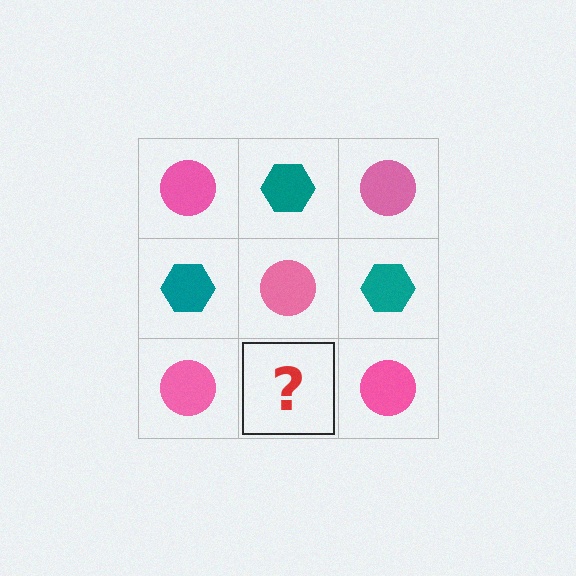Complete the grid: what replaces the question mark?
The question mark should be replaced with a teal hexagon.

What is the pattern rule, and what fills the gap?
The rule is that it alternates pink circle and teal hexagon in a checkerboard pattern. The gap should be filled with a teal hexagon.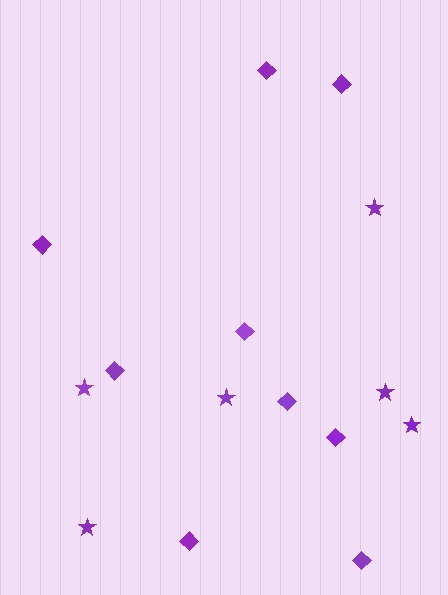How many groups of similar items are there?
There are 2 groups: one group of stars (6) and one group of diamonds (9).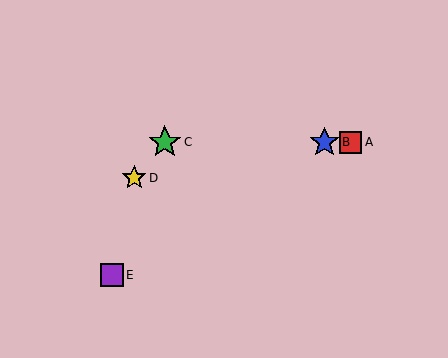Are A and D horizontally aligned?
No, A is at y≈142 and D is at y≈178.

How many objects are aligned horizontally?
3 objects (A, B, C) are aligned horizontally.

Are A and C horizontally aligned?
Yes, both are at y≈142.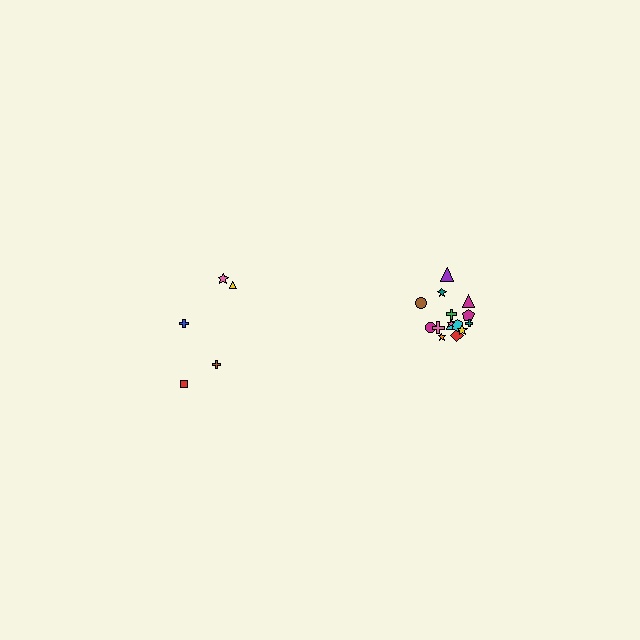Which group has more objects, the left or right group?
The right group.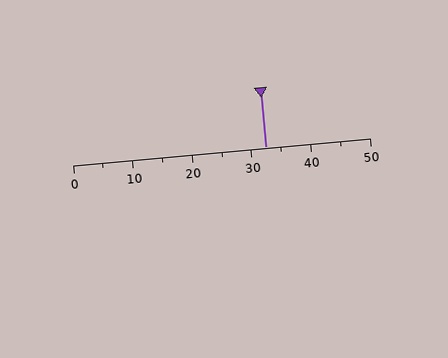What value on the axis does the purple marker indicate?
The marker indicates approximately 32.5.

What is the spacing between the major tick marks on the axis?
The major ticks are spaced 10 apart.